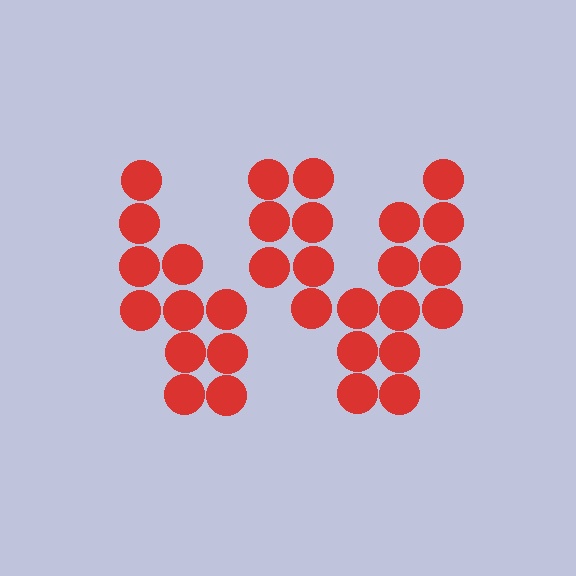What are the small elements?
The small elements are circles.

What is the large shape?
The large shape is the letter W.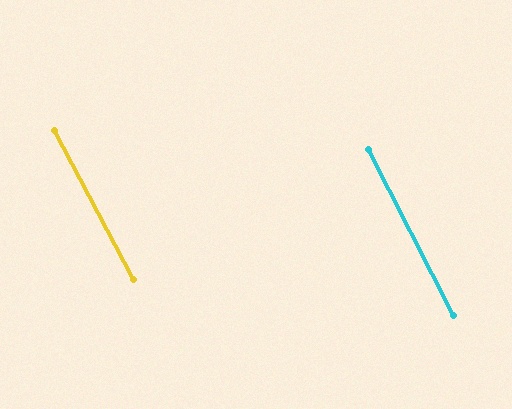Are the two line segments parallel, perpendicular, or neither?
Parallel — their directions differ by only 1.0°.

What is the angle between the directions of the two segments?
Approximately 1 degree.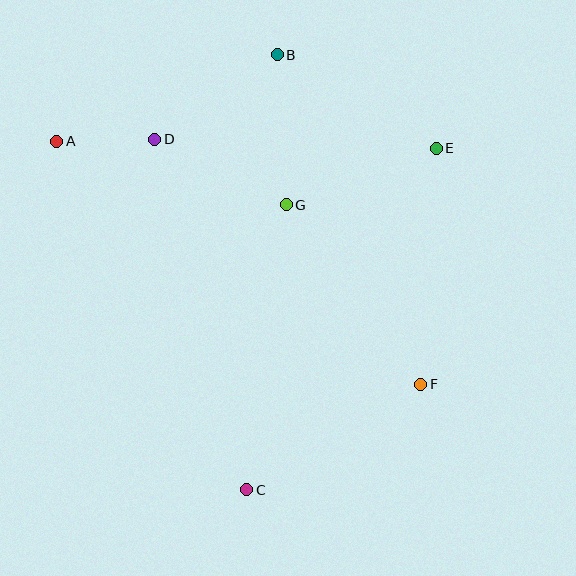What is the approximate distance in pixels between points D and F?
The distance between D and F is approximately 361 pixels.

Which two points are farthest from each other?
Points A and F are farthest from each other.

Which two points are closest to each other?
Points A and D are closest to each other.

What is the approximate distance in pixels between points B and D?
The distance between B and D is approximately 149 pixels.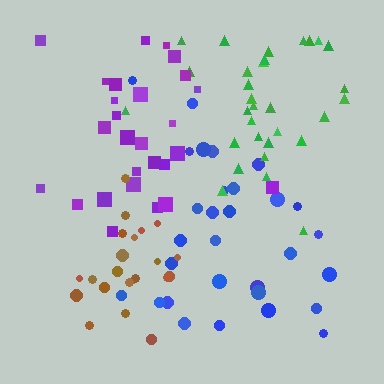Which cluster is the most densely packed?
Brown.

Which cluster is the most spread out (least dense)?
Blue.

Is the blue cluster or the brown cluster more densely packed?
Brown.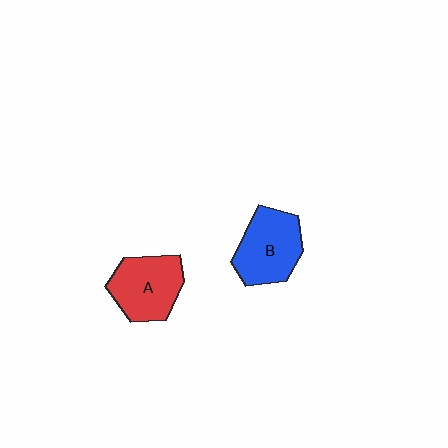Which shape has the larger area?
Shape B (blue).